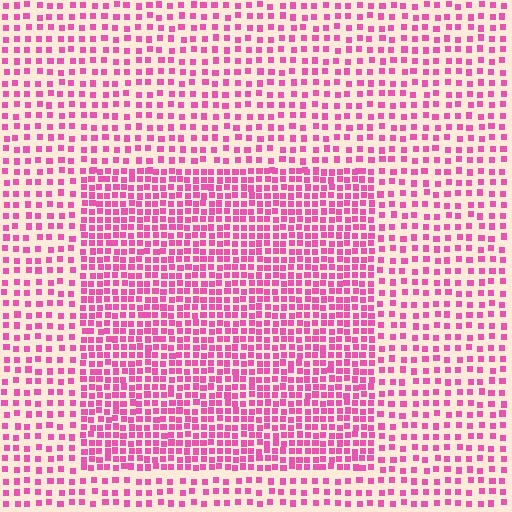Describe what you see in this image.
The image contains small pink elements arranged at two different densities. A rectangle-shaped region is visible where the elements are more densely packed than the surrounding area.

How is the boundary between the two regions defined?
The boundary is defined by a change in element density (approximately 1.9x ratio). All elements are the same color, size, and shape.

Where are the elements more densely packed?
The elements are more densely packed inside the rectangle boundary.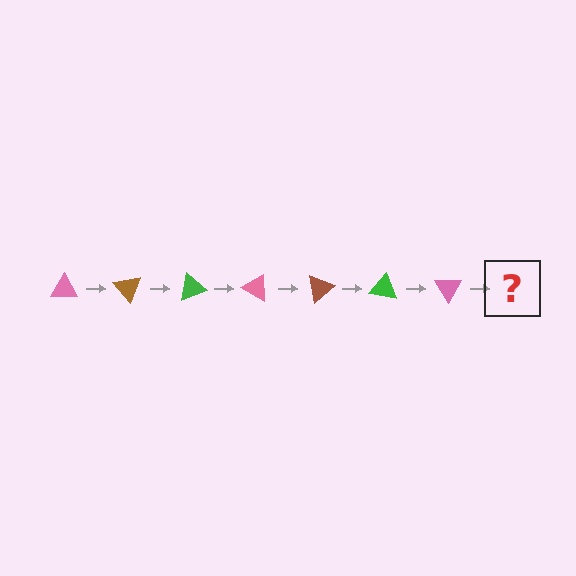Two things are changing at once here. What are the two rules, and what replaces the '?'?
The two rules are that it rotates 50 degrees each step and the color cycles through pink, brown, and green. The '?' should be a brown triangle, rotated 350 degrees from the start.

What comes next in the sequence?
The next element should be a brown triangle, rotated 350 degrees from the start.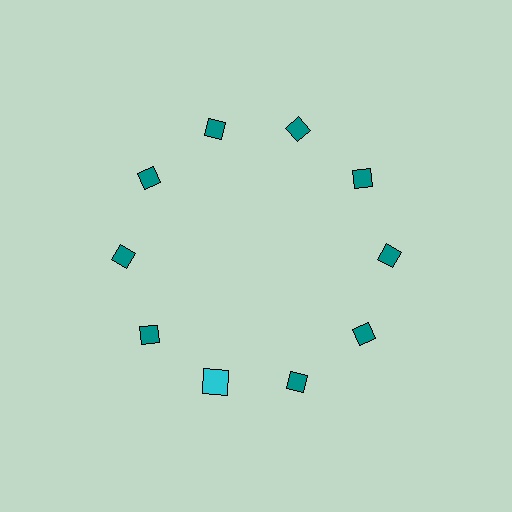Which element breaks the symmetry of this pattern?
The cyan square at roughly the 7 o'clock position breaks the symmetry. All other shapes are teal diamonds.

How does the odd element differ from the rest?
It differs in both color (cyan instead of teal) and shape (square instead of diamond).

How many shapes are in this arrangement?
There are 10 shapes arranged in a ring pattern.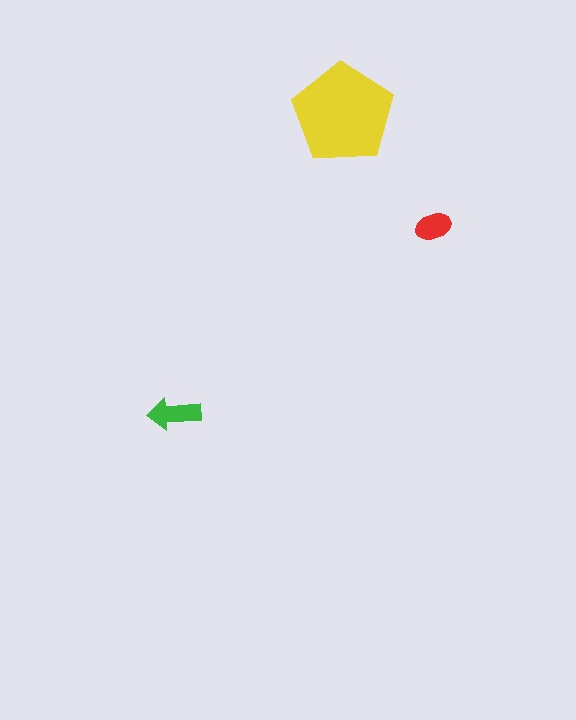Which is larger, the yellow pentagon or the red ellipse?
The yellow pentagon.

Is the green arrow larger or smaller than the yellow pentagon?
Smaller.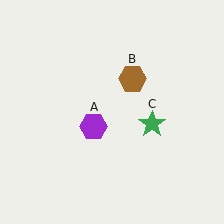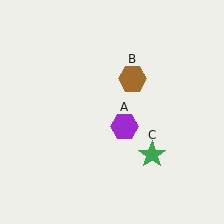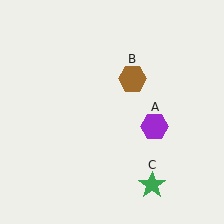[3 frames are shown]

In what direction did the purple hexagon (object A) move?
The purple hexagon (object A) moved right.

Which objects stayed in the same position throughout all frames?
Brown hexagon (object B) remained stationary.